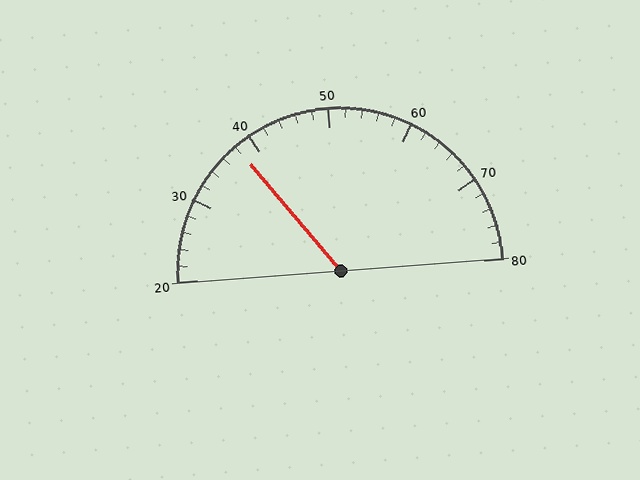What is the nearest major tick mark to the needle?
The nearest major tick mark is 40.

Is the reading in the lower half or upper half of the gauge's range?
The reading is in the lower half of the range (20 to 80).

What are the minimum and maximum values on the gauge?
The gauge ranges from 20 to 80.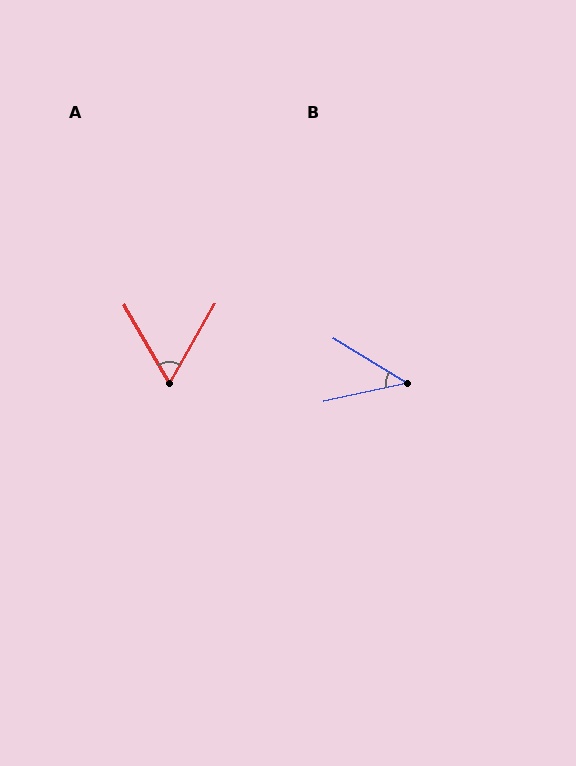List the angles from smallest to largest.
B (43°), A (60°).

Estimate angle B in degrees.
Approximately 43 degrees.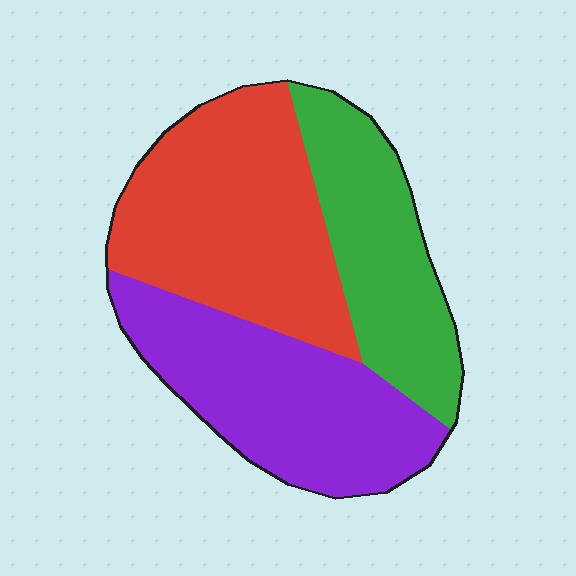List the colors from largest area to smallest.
From largest to smallest: red, purple, green.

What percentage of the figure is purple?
Purple takes up about one third (1/3) of the figure.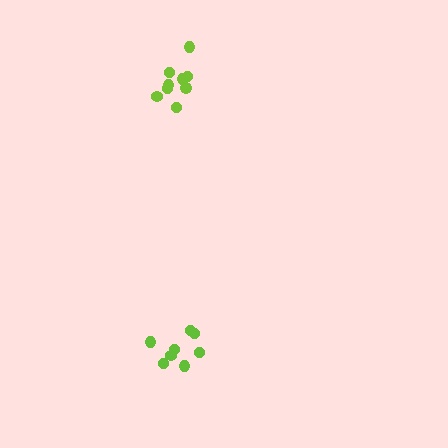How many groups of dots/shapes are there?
There are 2 groups.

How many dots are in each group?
Group 1: 9 dots, Group 2: 8 dots (17 total).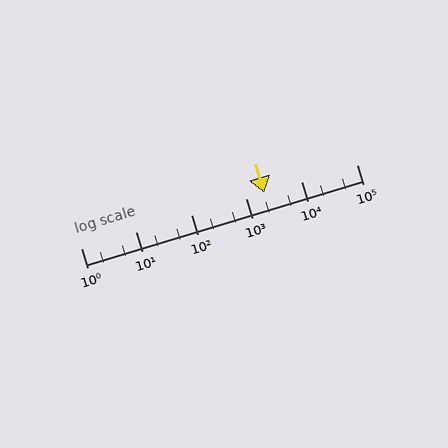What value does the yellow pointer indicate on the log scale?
The pointer indicates approximately 2100.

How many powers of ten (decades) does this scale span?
The scale spans 5 decades, from 1 to 100000.